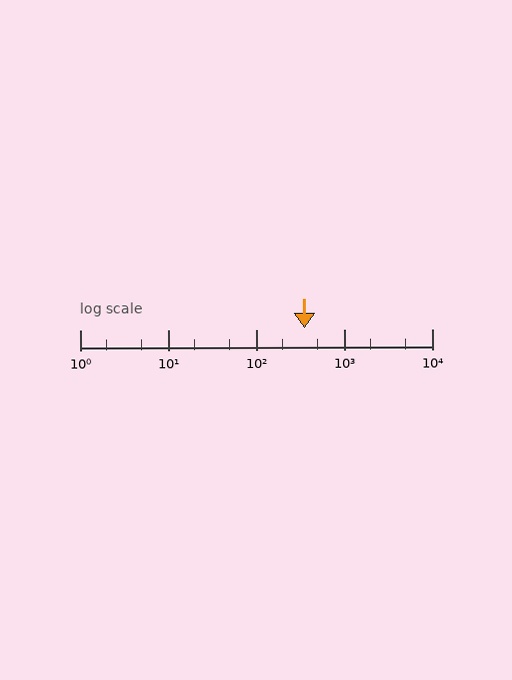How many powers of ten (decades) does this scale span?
The scale spans 4 decades, from 1 to 10000.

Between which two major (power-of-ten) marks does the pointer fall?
The pointer is between 100 and 1000.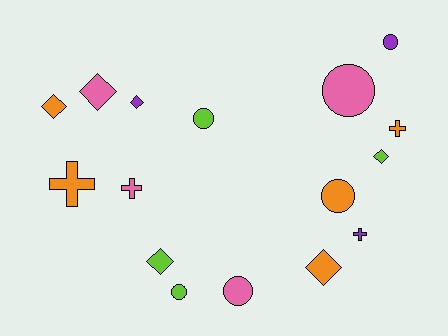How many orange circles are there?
There is 1 orange circle.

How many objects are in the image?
There are 16 objects.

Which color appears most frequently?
Orange, with 5 objects.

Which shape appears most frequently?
Circle, with 6 objects.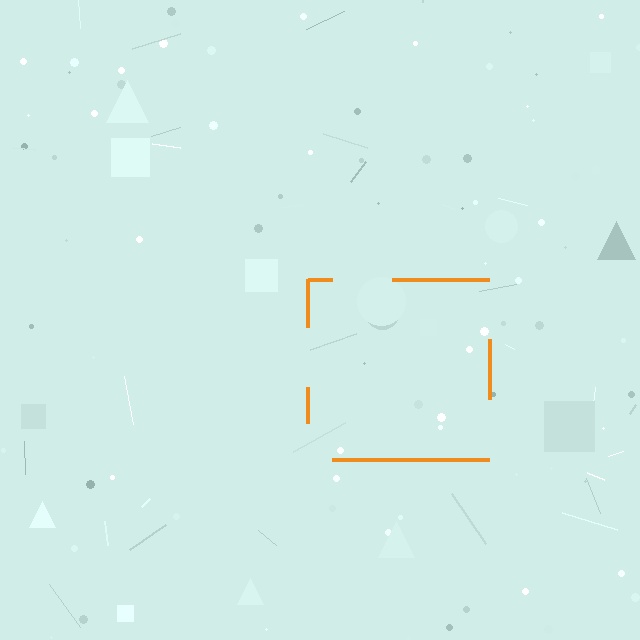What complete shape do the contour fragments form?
The contour fragments form a square.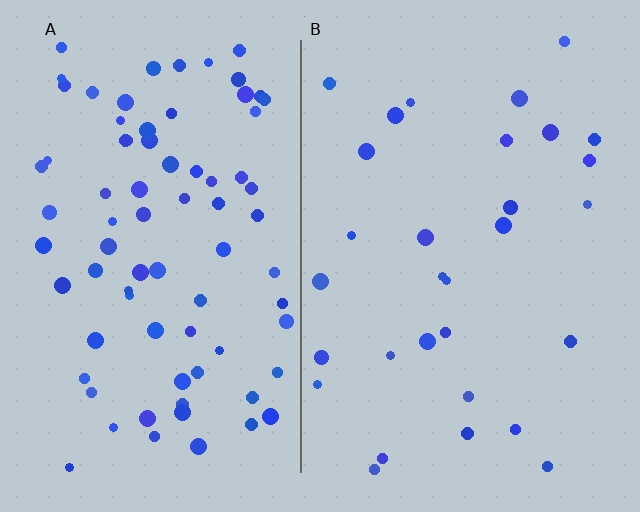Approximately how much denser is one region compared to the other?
Approximately 2.6× — region A over region B.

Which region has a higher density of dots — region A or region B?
A (the left).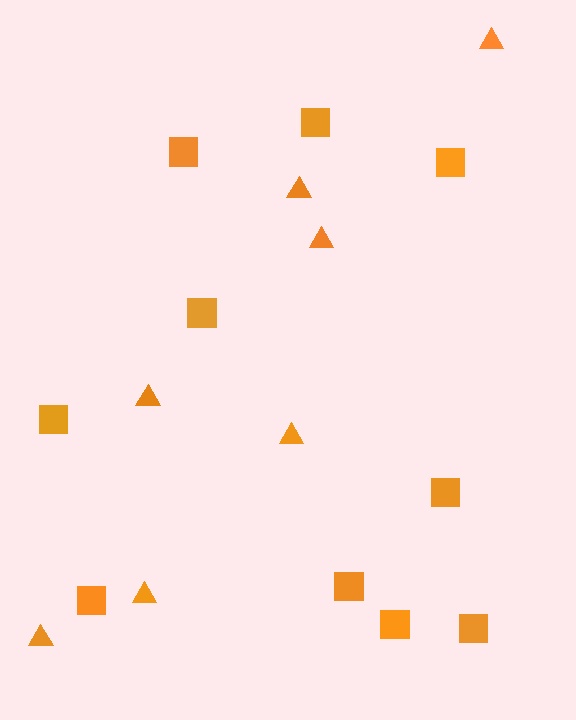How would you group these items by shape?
There are 2 groups: one group of triangles (7) and one group of squares (10).